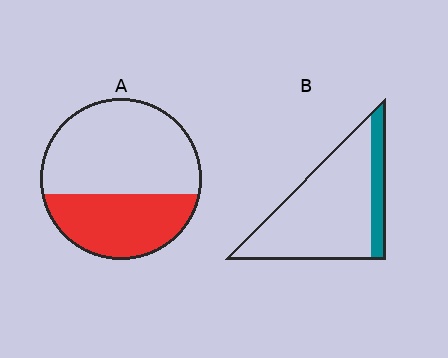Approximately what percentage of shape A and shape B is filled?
A is approximately 40% and B is approximately 20%.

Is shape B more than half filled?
No.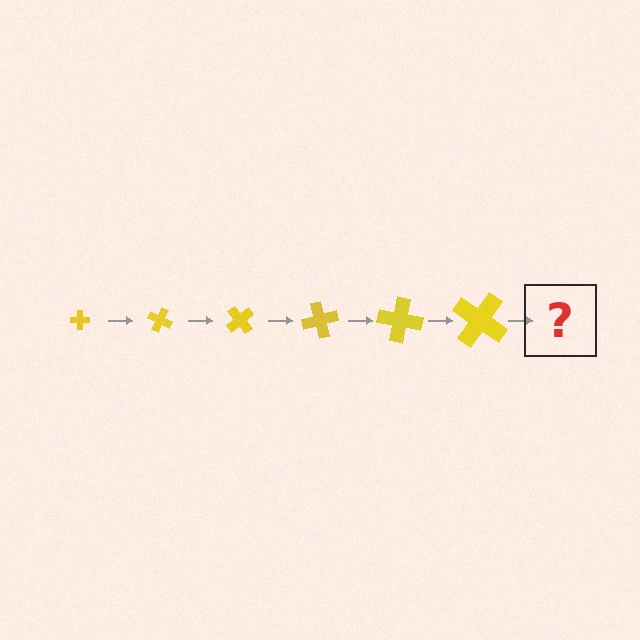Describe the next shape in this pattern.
It should be a cross, larger than the previous one and rotated 150 degrees from the start.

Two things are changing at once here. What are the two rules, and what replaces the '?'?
The two rules are that the cross grows larger each step and it rotates 25 degrees each step. The '?' should be a cross, larger than the previous one and rotated 150 degrees from the start.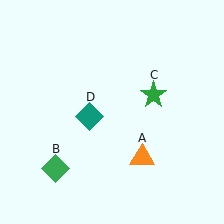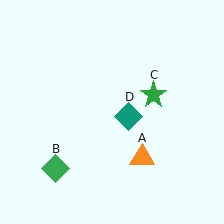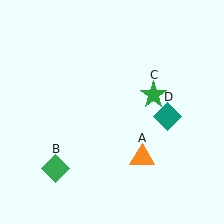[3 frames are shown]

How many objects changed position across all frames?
1 object changed position: teal diamond (object D).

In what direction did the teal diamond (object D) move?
The teal diamond (object D) moved right.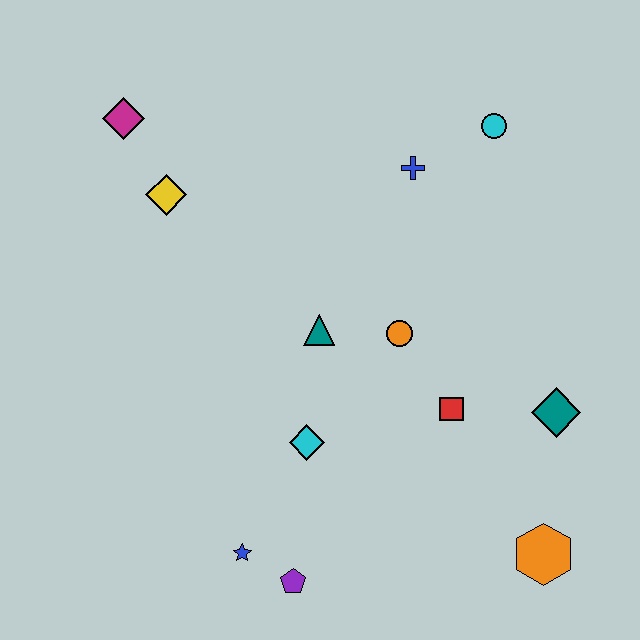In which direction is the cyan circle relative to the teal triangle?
The cyan circle is above the teal triangle.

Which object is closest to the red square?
The orange circle is closest to the red square.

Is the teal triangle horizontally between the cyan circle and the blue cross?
No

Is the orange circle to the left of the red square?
Yes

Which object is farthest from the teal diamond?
The magenta diamond is farthest from the teal diamond.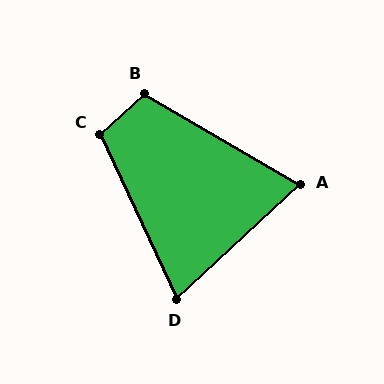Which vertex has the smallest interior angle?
D, at approximately 72 degrees.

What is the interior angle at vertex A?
Approximately 73 degrees (acute).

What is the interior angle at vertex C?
Approximately 107 degrees (obtuse).